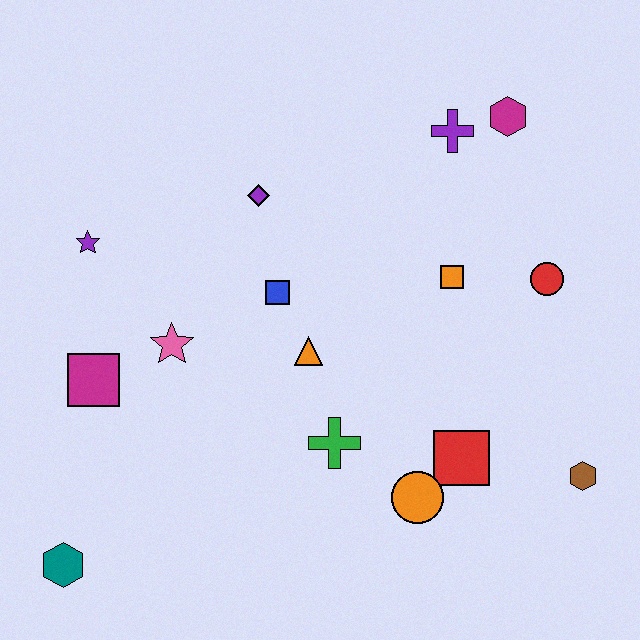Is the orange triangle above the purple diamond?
No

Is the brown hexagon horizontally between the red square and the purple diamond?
No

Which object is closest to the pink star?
The magenta square is closest to the pink star.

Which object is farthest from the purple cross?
The teal hexagon is farthest from the purple cross.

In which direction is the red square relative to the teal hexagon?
The red square is to the right of the teal hexagon.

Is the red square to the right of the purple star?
Yes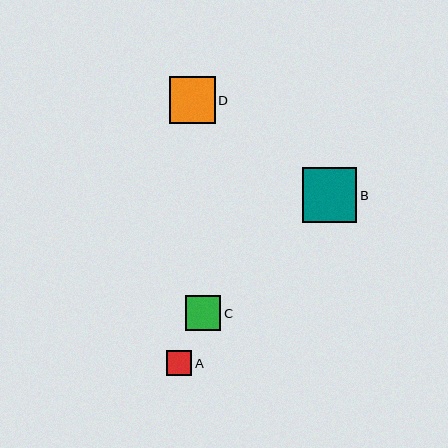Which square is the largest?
Square B is the largest with a size of approximately 55 pixels.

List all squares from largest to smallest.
From largest to smallest: B, D, C, A.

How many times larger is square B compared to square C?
Square B is approximately 1.6 times the size of square C.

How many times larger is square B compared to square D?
Square B is approximately 1.2 times the size of square D.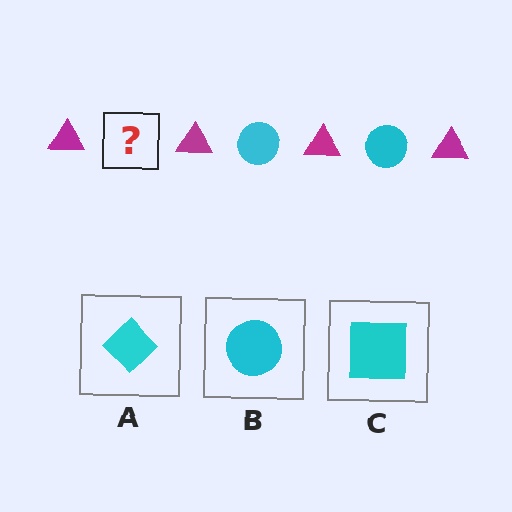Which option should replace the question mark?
Option B.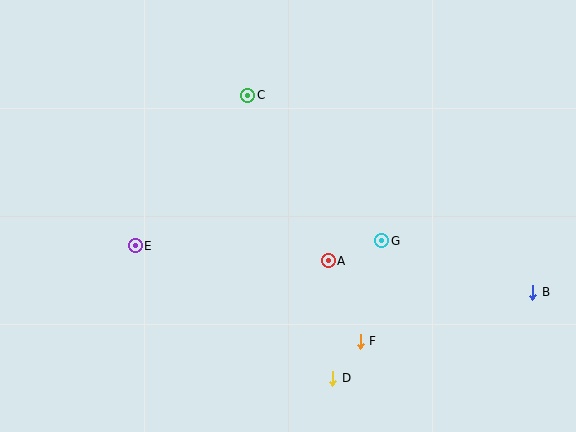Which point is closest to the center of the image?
Point A at (328, 261) is closest to the center.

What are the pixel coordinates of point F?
Point F is at (360, 341).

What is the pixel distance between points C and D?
The distance between C and D is 295 pixels.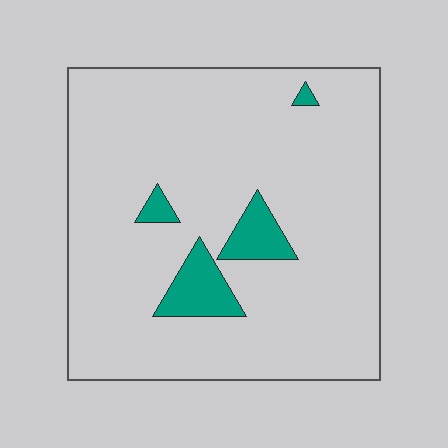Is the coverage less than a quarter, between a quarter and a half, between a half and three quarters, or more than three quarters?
Less than a quarter.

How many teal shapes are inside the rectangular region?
4.